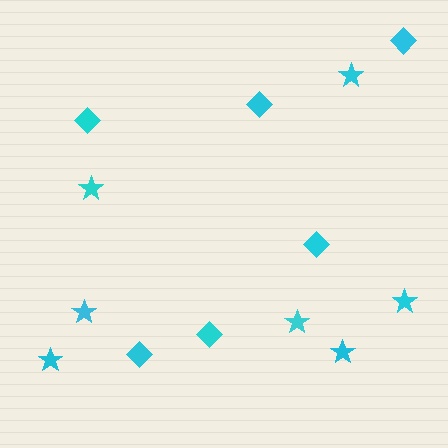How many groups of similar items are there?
There are 2 groups: one group of stars (7) and one group of diamonds (6).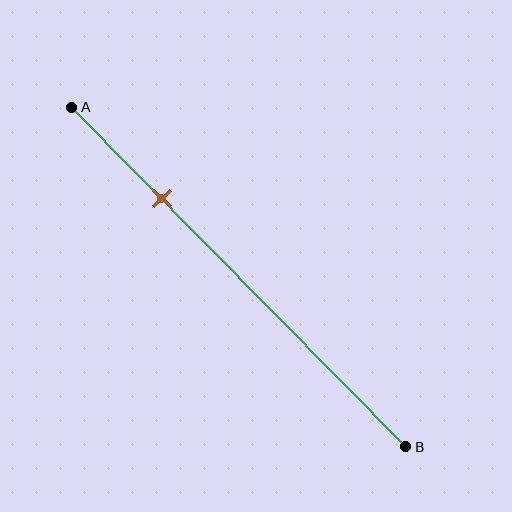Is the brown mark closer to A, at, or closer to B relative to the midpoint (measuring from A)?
The brown mark is closer to point A than the midpoint of segment AB.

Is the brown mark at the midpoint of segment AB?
No, the mark is at about 25% from A, not at the 50% midpoint.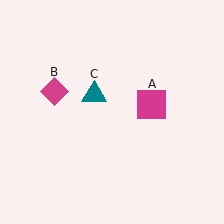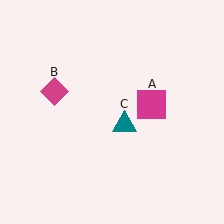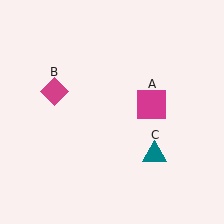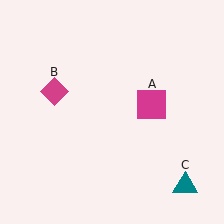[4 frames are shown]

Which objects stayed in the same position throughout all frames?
Magenta square (object A) and magenta diamond (object B) remained stationary.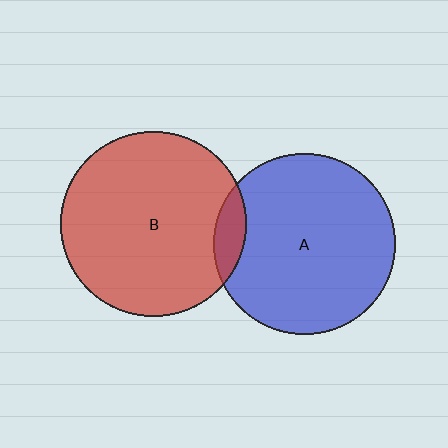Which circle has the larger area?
Circle B (red).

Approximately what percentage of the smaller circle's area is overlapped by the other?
Approximately 10%.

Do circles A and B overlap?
Yes.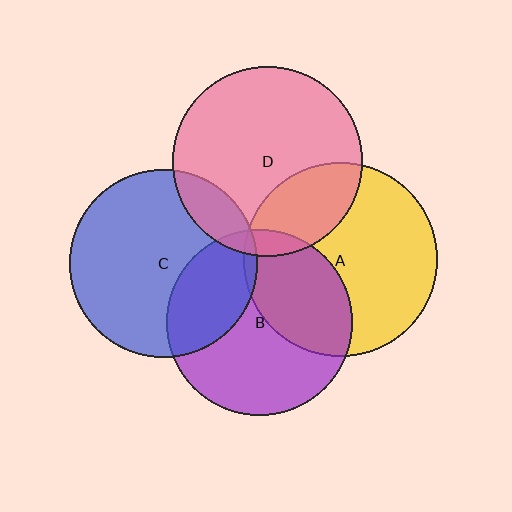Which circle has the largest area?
Circle A (yellow).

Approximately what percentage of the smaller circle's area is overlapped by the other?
Approximately 25%.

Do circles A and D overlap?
Yes.